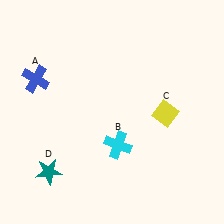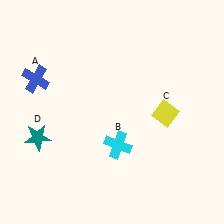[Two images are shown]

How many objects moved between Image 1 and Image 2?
1 object moved between the two images.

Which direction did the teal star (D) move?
The teal star (D) moved up.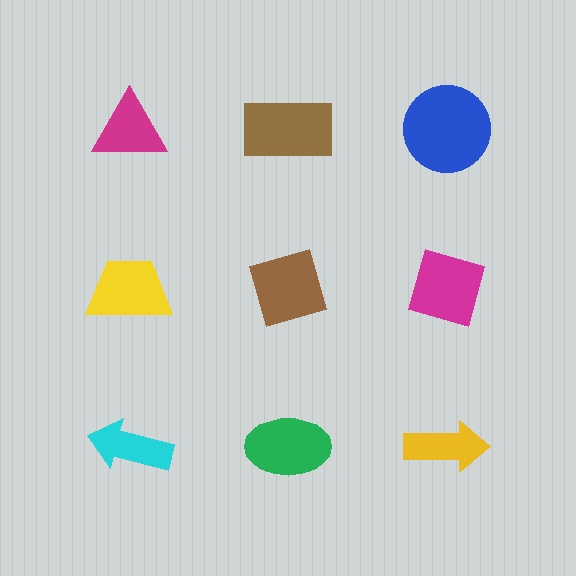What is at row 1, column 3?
A blue circle.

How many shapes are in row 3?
3 shapes.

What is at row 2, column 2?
A brown diamond.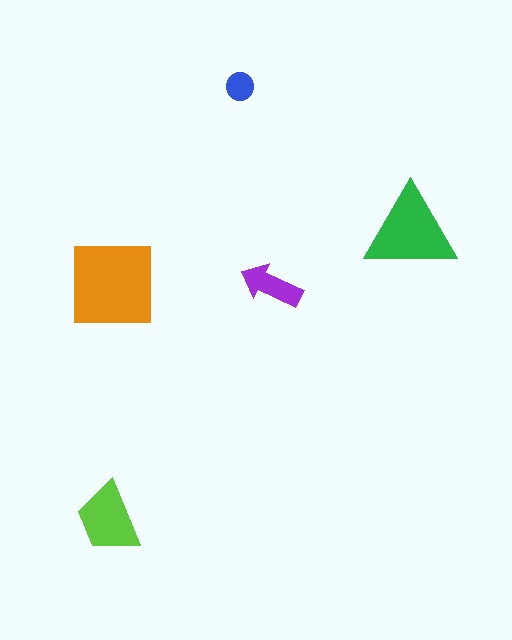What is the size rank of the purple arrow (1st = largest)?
4th.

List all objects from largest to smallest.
The orange square, the green triangle, the lime trapezoid, the purple arrow, the blue circle.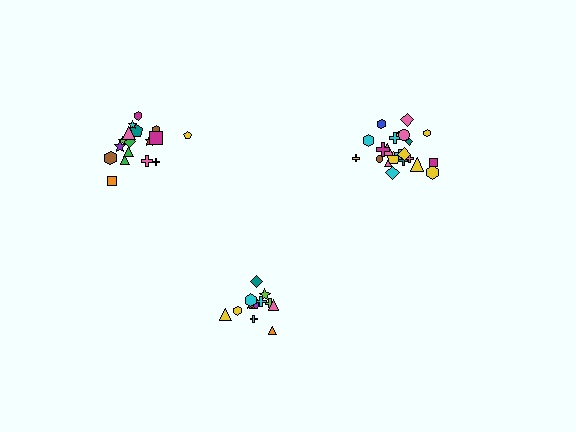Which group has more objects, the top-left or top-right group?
The top-right group.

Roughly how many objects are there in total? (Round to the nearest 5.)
Roughly 50 objects in total.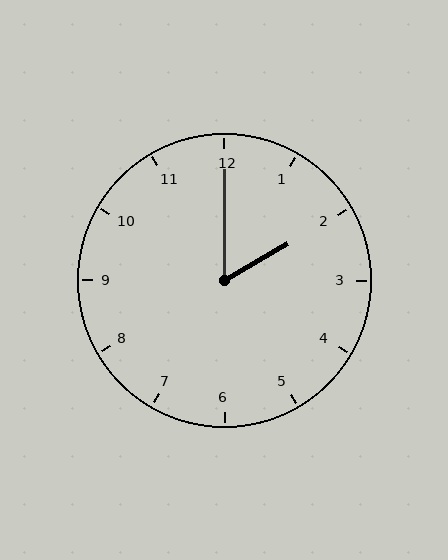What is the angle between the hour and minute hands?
Approximately 60 degrees.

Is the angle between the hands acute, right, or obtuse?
It is acute.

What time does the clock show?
2:00.